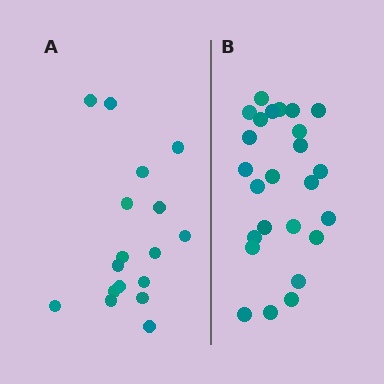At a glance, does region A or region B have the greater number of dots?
Region B (the right region) has more dots.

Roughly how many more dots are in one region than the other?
Region B has roughly 8 or so more dots than region A.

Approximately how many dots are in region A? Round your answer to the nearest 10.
About 20 dots. (The exact count is 17, which rounds to 20.)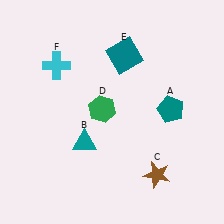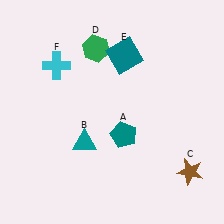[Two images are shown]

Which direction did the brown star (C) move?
The brown star (C) moved right.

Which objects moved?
The objects that moved are: the teal pentagon (A), the brown star (C), the green hexagon (D).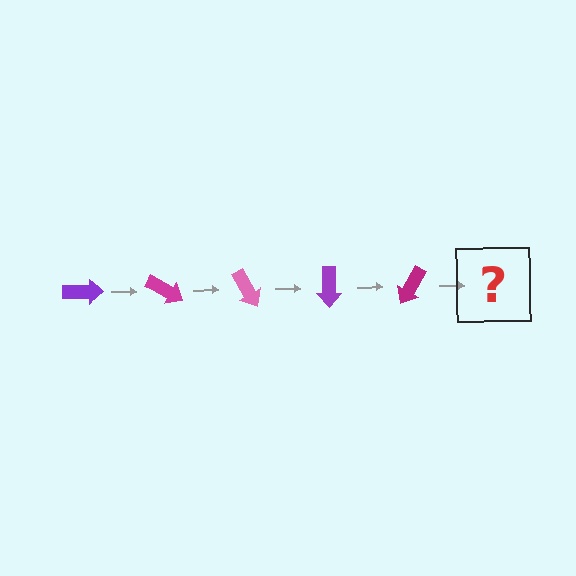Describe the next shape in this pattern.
It should be a pink arrow, rotated 150 degrees from the start.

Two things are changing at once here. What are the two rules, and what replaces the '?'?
The two rules are that it rotates 30 degrees each step and the color cycles through purple, magenta, and pink. The '?' should be a pink arrow, rotated 150 degrees from the start.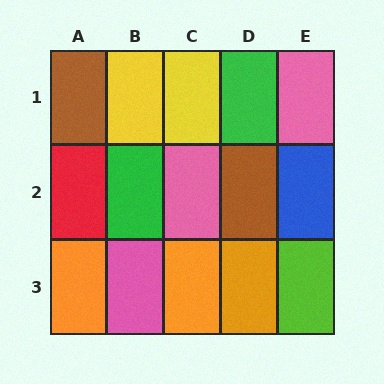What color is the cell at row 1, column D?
Green.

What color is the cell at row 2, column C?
Pink.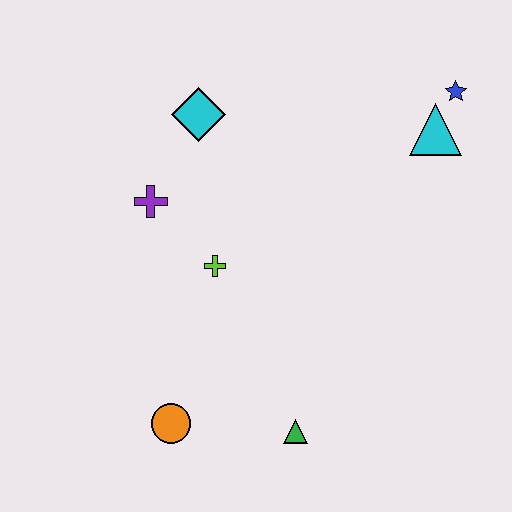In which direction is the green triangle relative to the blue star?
The green triangle is below the blue star.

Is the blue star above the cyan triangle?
Yes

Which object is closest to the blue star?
The cyan triangle is closest to the blue star.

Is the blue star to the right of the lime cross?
Yes